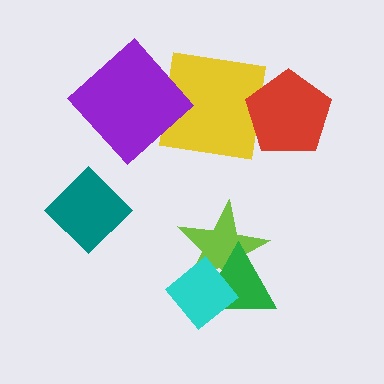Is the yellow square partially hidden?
Yes, it is partially covered by another shape.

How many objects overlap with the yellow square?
1 object overlaps with the yellow square.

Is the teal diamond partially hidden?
No, no other shape covers it.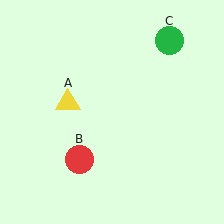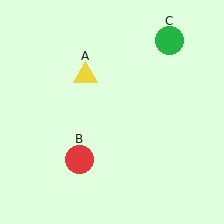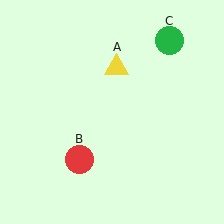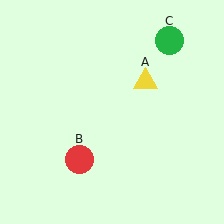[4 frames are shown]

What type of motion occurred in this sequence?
The yellow triangle (object A) rotated clockwise around the center of the scene.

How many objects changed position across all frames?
1 object changed position: yellow triangle (object A).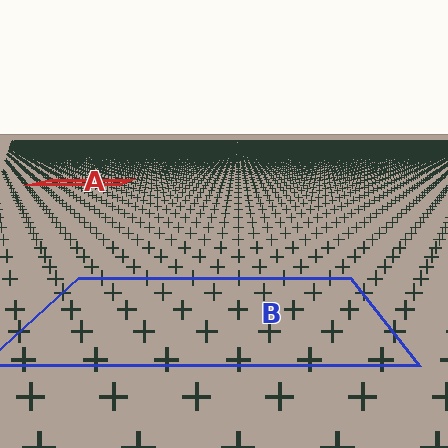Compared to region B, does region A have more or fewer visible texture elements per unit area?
Region A has more texture elements per unit area — they are packed more densely because it is farther away.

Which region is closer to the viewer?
Region B is closer. The texture elements there are larger and more spread out.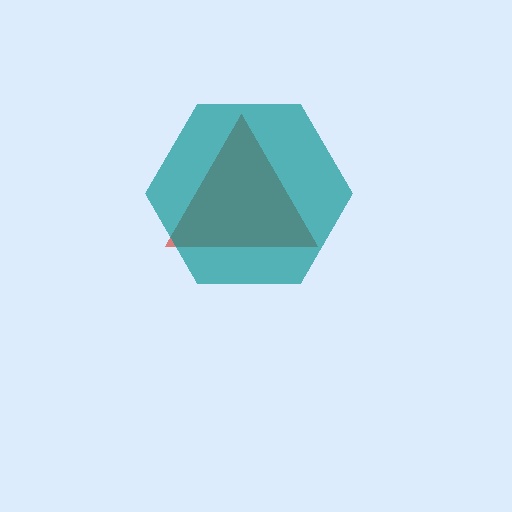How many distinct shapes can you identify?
There are 2 distinct shapes: a red triangle, a teal hexagon.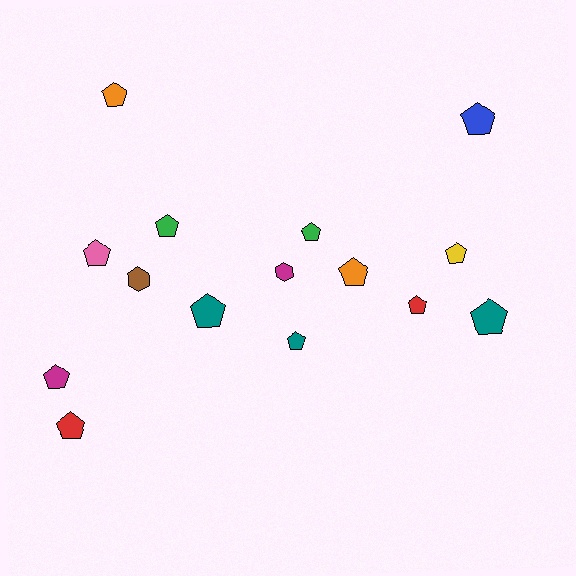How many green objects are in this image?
There are 2 green objects.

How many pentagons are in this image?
There are 13 pentagons.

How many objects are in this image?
There are 15 objects.